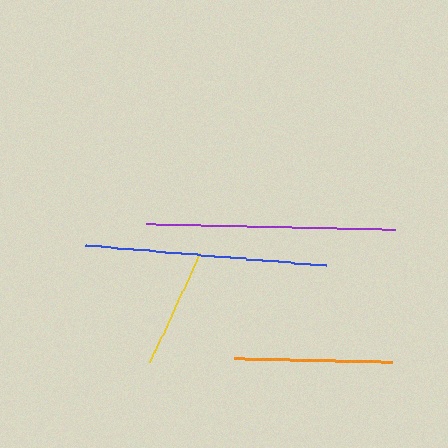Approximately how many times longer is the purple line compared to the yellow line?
The purple line is approximately 2.1 times the length of the yellow line.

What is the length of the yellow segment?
The yellow segment is approximately 119 pixels long.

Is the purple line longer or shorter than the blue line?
The purple line is longer than the blue line.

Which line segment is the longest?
The purple line is the longest at approximately 249 pixels.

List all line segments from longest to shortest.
From longest to shortest: purple, blue, orange, yellow.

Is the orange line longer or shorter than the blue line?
The blue line is longer than the orange line.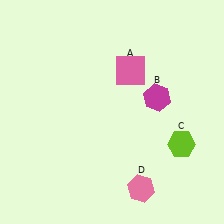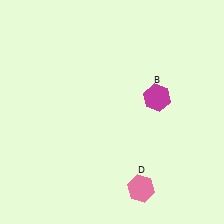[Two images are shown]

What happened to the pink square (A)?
The pink square (A) was removed in Image 2. It was in the top-right area of Image 1.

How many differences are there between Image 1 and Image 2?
There are 2 differences between the two images.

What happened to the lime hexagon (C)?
The lime hexagon (C) was removed in Image 2. It was in the bottom-right area of Image 1.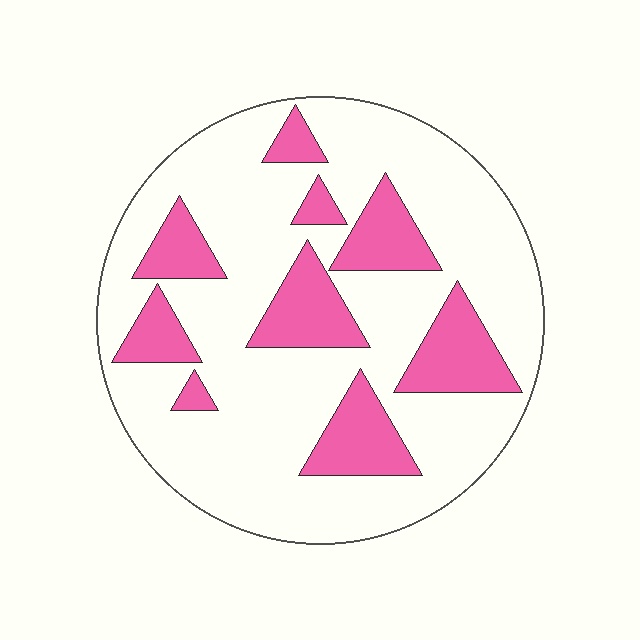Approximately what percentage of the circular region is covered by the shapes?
Approximately 25%.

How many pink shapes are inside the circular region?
9.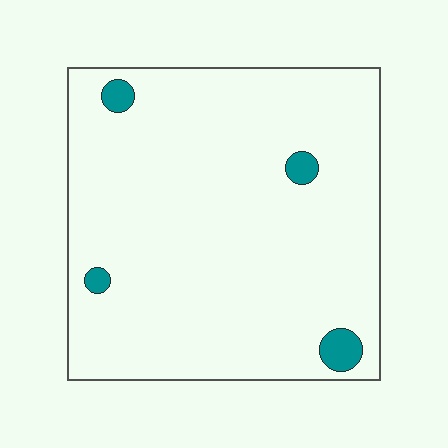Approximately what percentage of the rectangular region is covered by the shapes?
Approximately 5%.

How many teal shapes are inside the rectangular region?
4.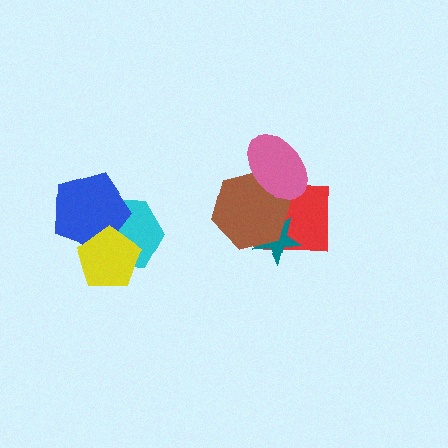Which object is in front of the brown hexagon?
The pink ellipse is in front of the brown hexagon.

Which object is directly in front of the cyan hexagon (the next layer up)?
The blue pentagon is directly in front of the cyan hexagon.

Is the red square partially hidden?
Yes, it is partially covered by another shape.